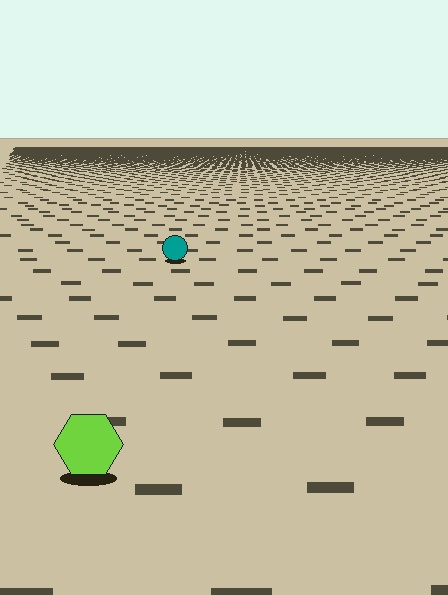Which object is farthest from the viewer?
The teal circle is farthest from the viewer. It appears smaller and the ground texture around it is denser.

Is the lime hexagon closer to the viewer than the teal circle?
Yes. The lime hexagon is closer — you can tell from the texture gradient: the ground texture is coarser near it.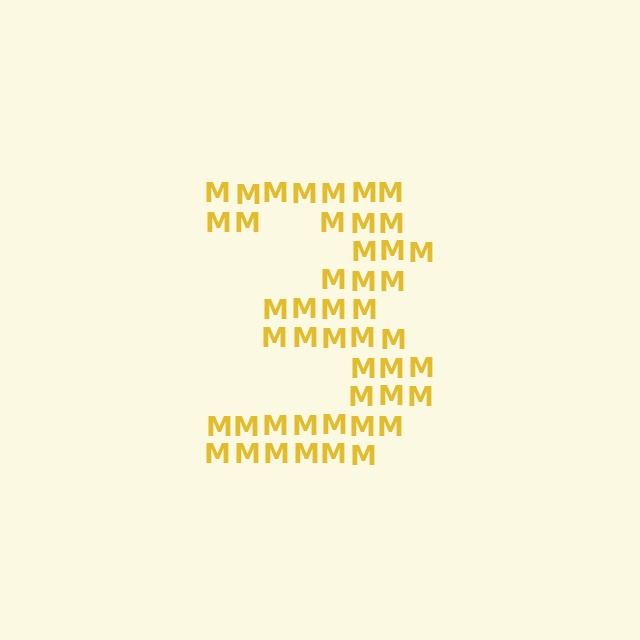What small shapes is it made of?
It is made of small letter M's.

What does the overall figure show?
The overall figure shows the digit 3.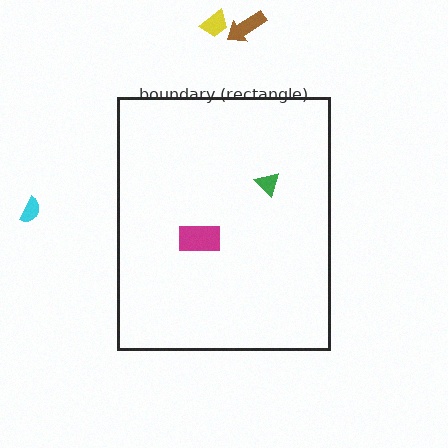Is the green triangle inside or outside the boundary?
Inside.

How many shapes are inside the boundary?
2 inside, 3 outside.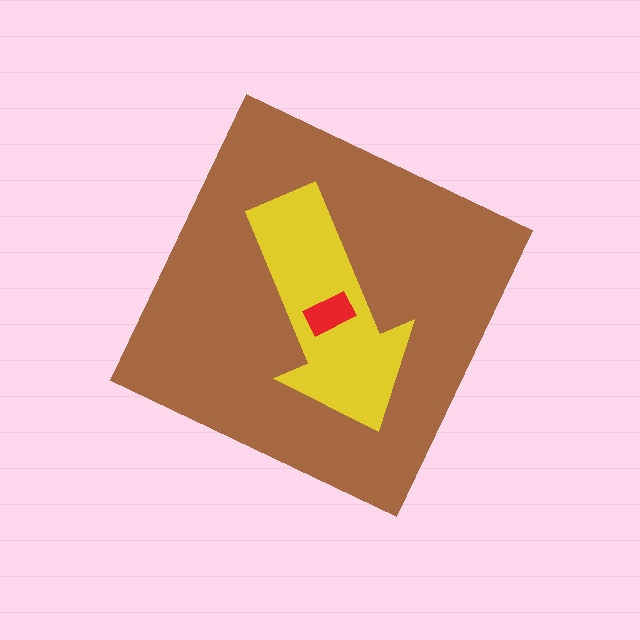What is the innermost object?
The red rectangle.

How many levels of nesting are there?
3.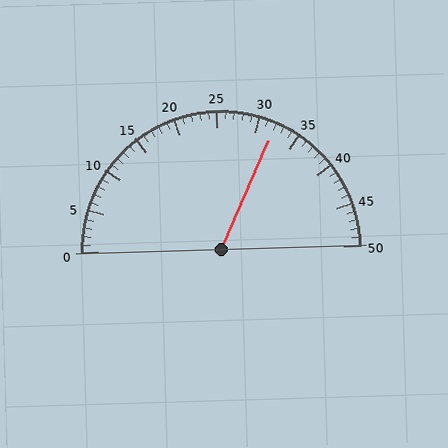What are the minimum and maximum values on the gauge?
The gauge ranges from 0 to 50.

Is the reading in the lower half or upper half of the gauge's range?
The reading is in the upper half of the range (0 to 50).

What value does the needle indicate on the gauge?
The needle indicates approximately 32.